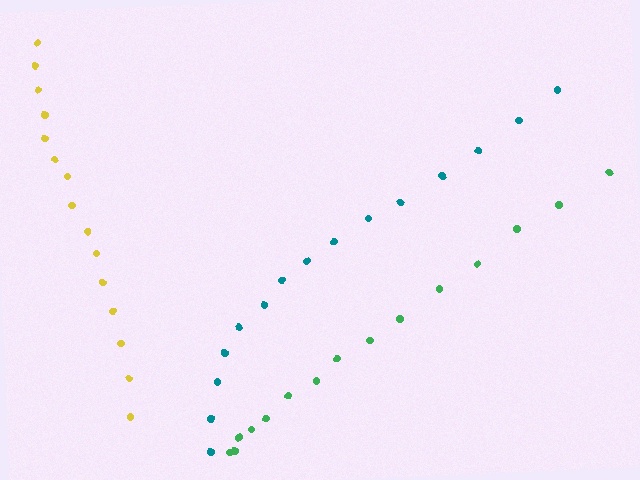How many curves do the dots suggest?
There are 3 distinct paths.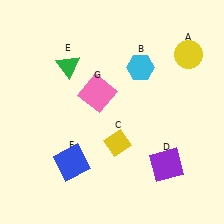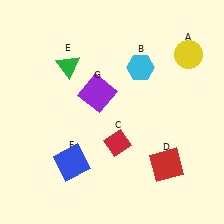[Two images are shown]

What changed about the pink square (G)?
In Image 1, G is pink. In Image 2, it changed to purple.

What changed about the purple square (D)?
In Image 1, D is purple. In Image 2, it changed to red.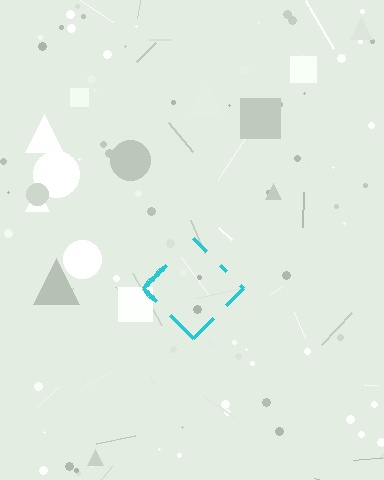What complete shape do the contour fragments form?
The contour fragments form a diamond.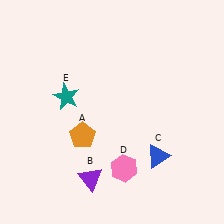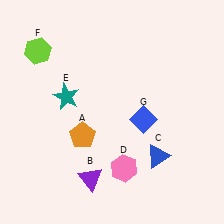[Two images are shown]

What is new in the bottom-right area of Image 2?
A blue diamond (G) was added in the bottom-right area of Image 2.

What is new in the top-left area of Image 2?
A lime hexagon (F) was added in the top-left area of Image 2.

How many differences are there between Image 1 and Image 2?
There are 2 differences between the two images.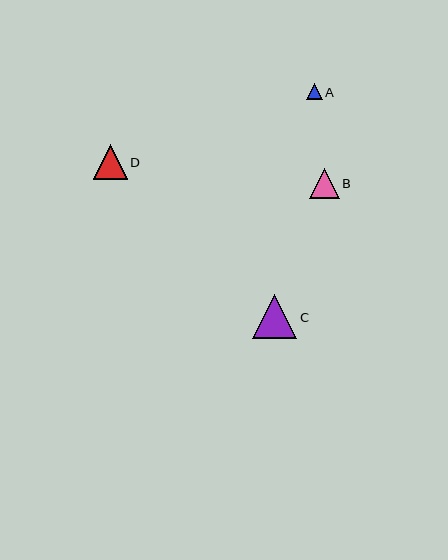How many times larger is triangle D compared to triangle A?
Triangle D is approximately 2.2 times the size of triangle A.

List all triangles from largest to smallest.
From largest to smallest: C, D, B, A.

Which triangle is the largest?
Triangle C is the largest with a size of approximately 44 pixels.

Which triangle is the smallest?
Triangle A is the smallest with a size of approximately 16 pixels.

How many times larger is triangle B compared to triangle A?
Triangle B is approximately 1.9 times the size of triangle A.